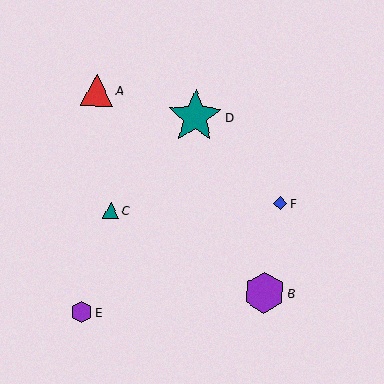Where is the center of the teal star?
The center of the teal star is at (195, 117).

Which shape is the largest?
The teal star (labeled D) is the largest.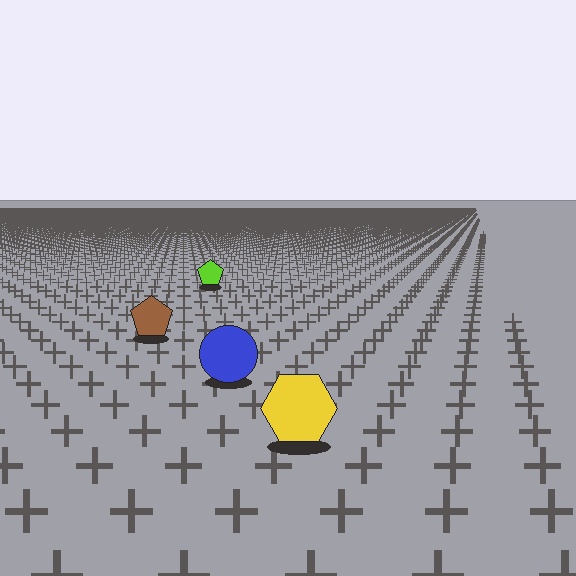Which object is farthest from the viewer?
The lime pentagon is farthest from the viewer. It appears smaller and the ground texture around it is denser.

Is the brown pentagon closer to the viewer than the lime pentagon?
Yes. The brown pentagon is closer — you can tell from the texture gradient: the ground texture is coarser near it.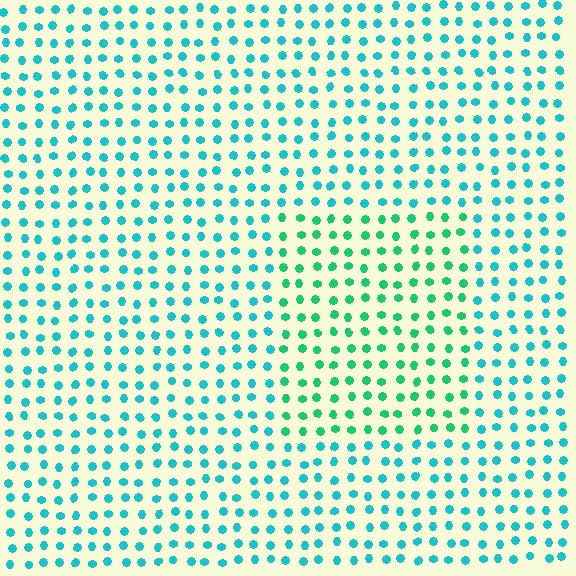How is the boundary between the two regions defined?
The boundary is defined purely by a slight shift in hue (about 31 degrees). Spacing, size, and orientation are identical on both sides.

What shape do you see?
I see a rectangle.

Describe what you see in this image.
The image is filled with small cyan elements in a uniform arrangement. A rectangle-shaped region is visible where the elements are tinted to a slightly different hue, forming a subtle color boundary.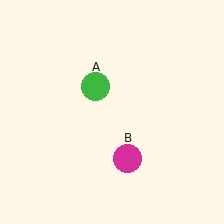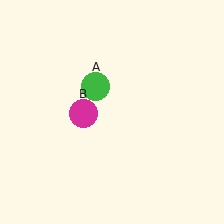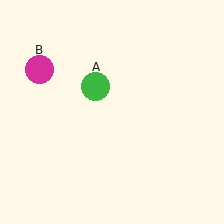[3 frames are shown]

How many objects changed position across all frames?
1 object changed position: magenta circle (object B).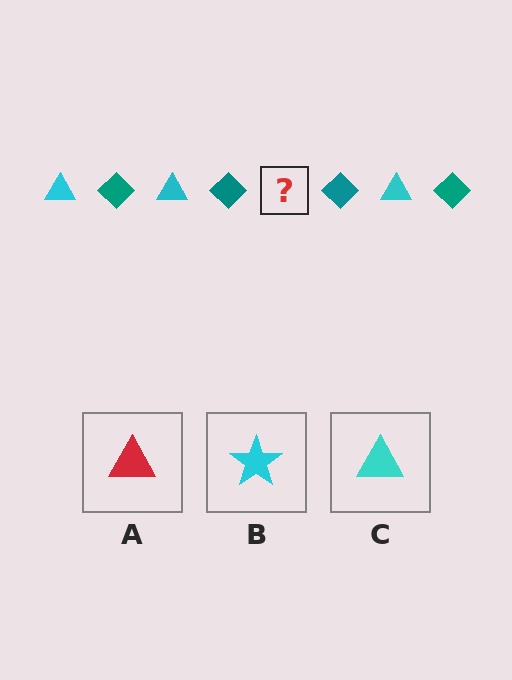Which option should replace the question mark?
Option C.